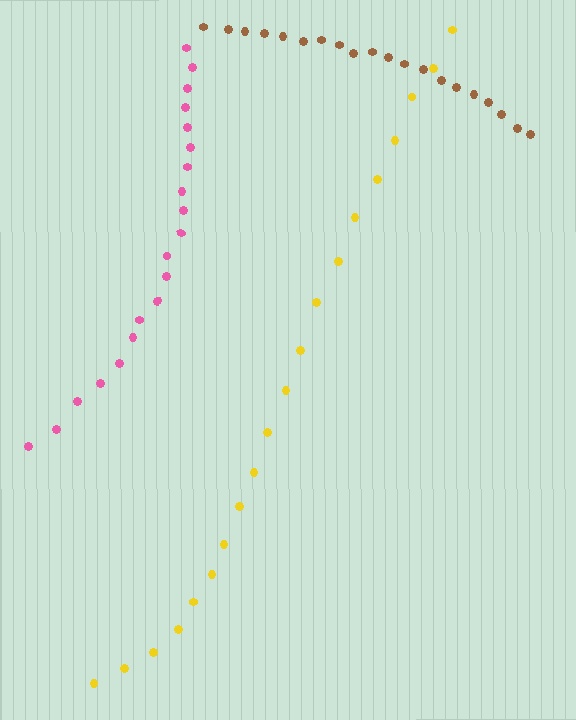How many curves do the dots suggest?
There are 3 distinct paths.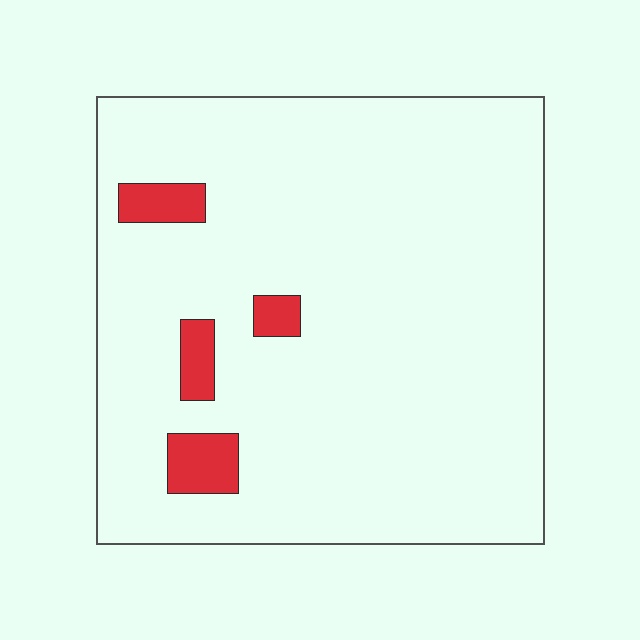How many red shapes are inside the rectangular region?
4.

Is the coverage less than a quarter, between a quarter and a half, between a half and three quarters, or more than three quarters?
Less than a quarter.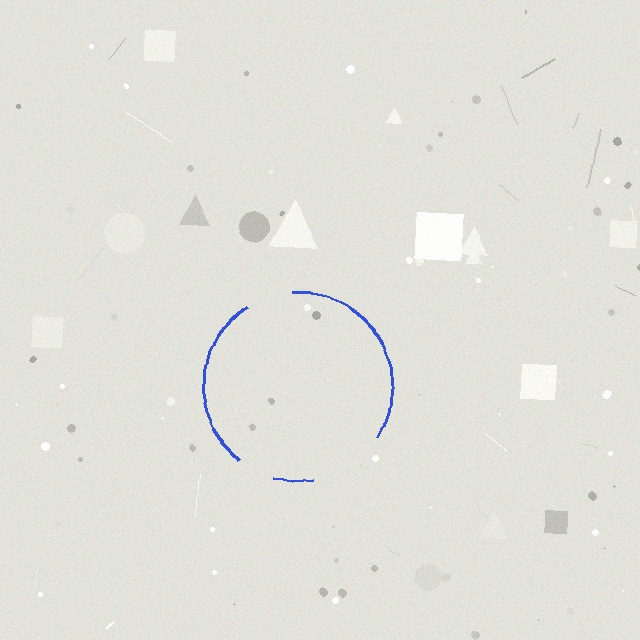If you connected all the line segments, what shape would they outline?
They would outline a circle.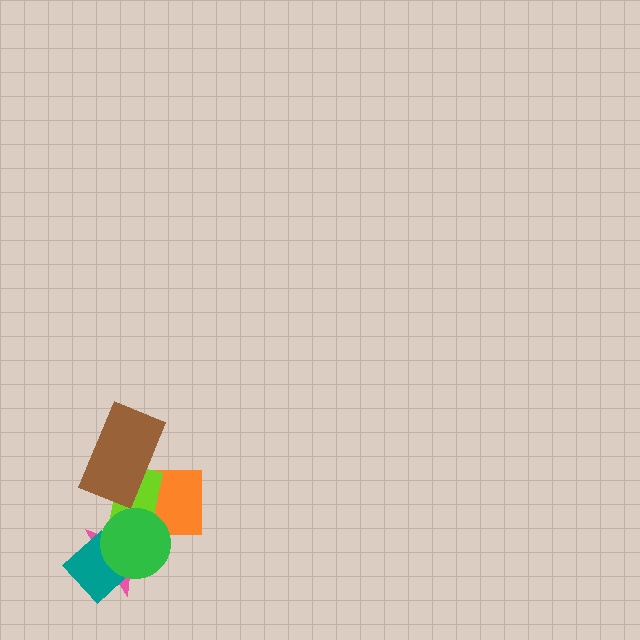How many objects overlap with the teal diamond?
2 objects overlap with the teal diamond.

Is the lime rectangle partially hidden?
Yes, it is partially covered by another shape.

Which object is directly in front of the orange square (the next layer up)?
The lime rectangle is directly in front of the orange square.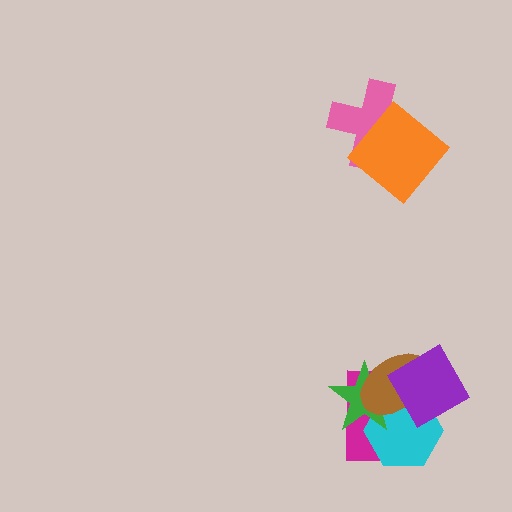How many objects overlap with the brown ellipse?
4 objects overlap with the brown ellipse.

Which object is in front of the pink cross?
The orange diamond is in front of the pink cross.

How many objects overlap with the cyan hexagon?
4 objects overlap with the cyan hexagon.